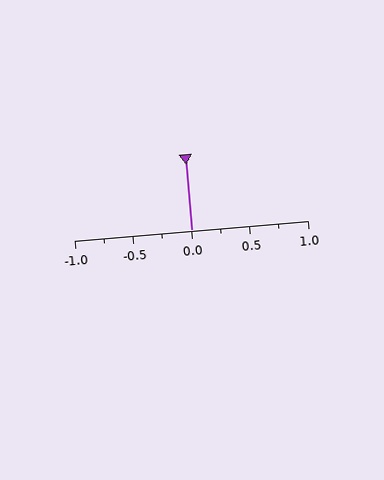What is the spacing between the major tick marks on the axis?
The major ticks are spaced 0.5 apart.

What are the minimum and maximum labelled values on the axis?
The axis runs from -1.0 to 1.0.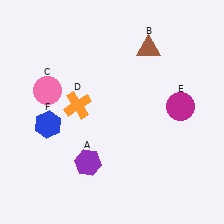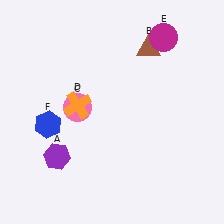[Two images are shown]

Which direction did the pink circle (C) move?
The pink circle (C) moved right.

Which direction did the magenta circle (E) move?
The magenta circle (E) moved up.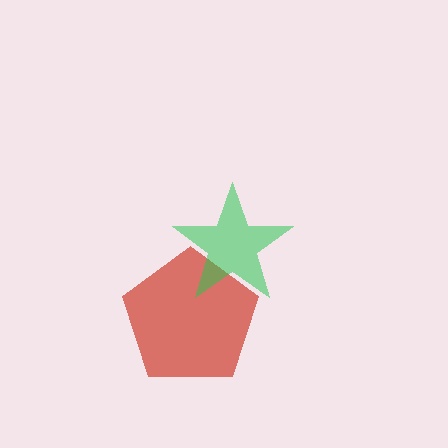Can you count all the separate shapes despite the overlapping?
Yes, there are 2 separate shapes.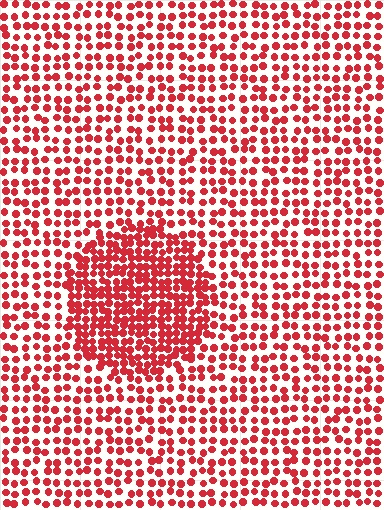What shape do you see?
I see a circle.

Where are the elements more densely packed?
The elements are more densely packed inside the circle boundary.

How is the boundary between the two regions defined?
The boundary is defined by a change in element density (approximately 1.9x ratio). All elements are the same color, size, and shape.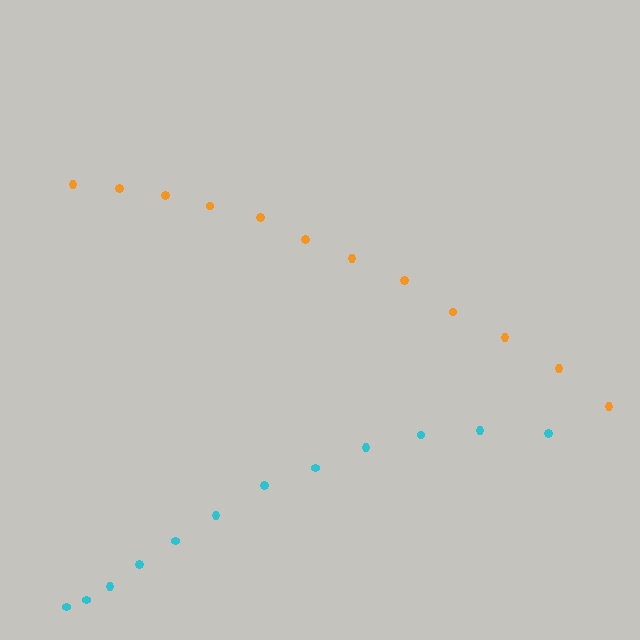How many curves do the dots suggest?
There are 2 distinct paths.